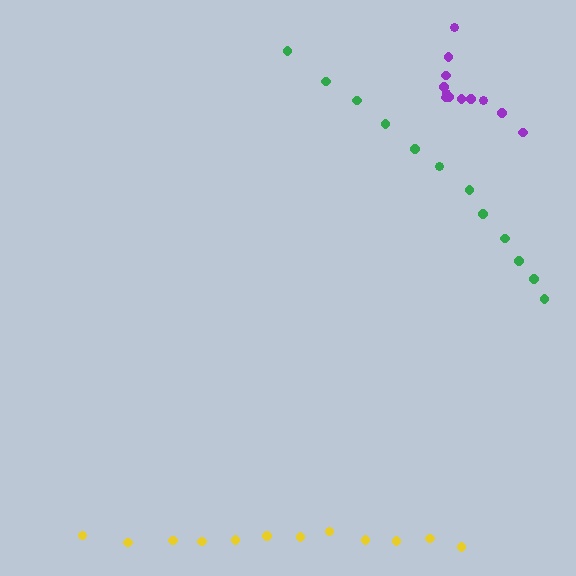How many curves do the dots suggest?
There are 3 distinct paths.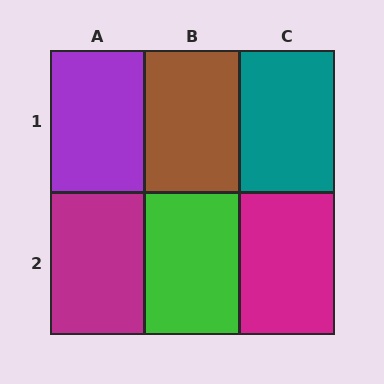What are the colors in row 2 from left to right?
Magenta, green, magenta.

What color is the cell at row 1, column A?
Purple.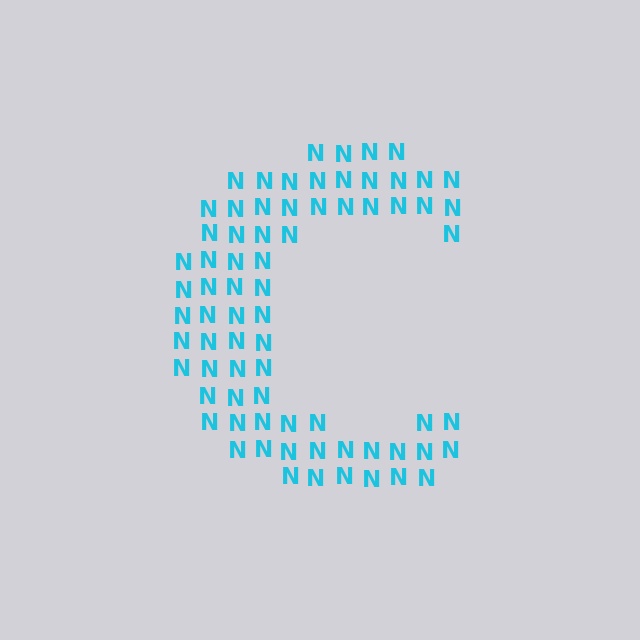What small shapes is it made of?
It is made of small letter N's.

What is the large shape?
The large shape is the letter C.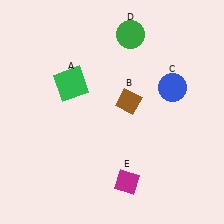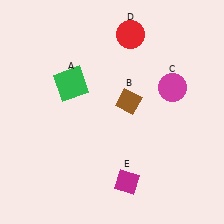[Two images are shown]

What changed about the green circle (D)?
In Image 1, D is green. In Image 2, it changed to red.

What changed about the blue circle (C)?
In Image 1, C is blue. In Image 2, it changed to magenta.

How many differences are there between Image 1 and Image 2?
There are 2 differences between the two images.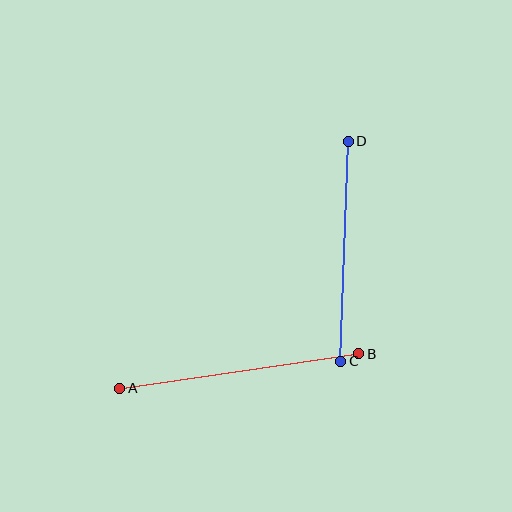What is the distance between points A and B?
The distance is approximately 241 pixels.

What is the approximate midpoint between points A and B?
The midpoint is at approximately (239, 371) pixels.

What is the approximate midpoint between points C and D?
The midpoint is at approximately (344, 251) pixels.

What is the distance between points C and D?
The distance is approximately 220 pixels.